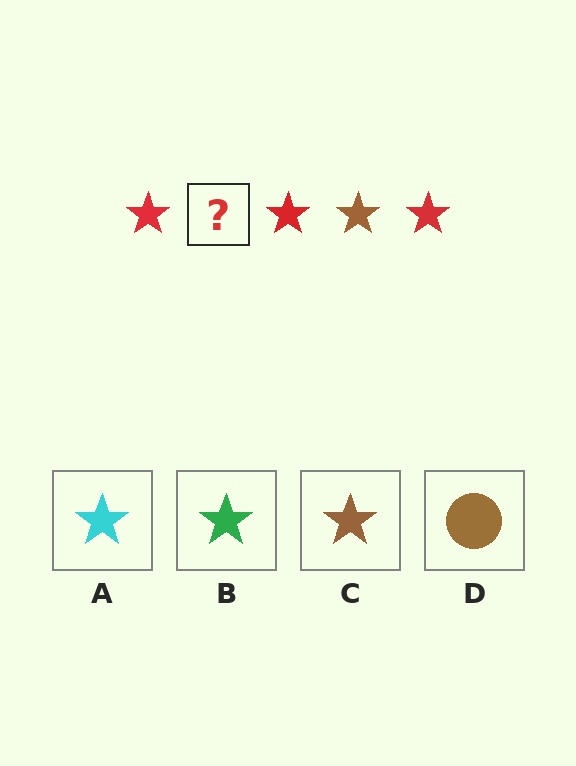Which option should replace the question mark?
Option C.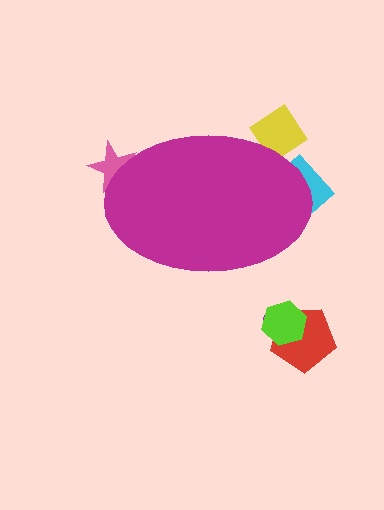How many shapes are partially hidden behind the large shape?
3 shapes are partially hidden.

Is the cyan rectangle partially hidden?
Yes, the cyan rectangle is partially hidden behind the magenta ellipse.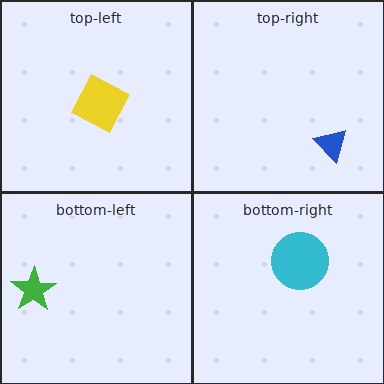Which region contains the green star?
The bottom-left region.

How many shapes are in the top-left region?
1.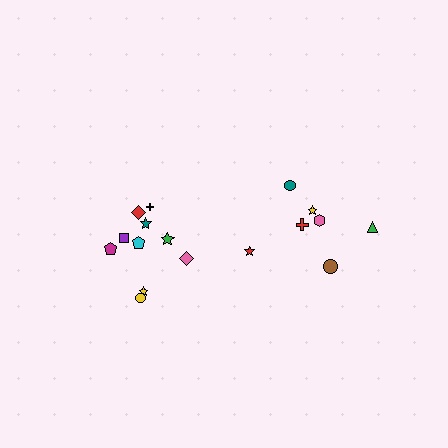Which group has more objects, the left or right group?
The left group.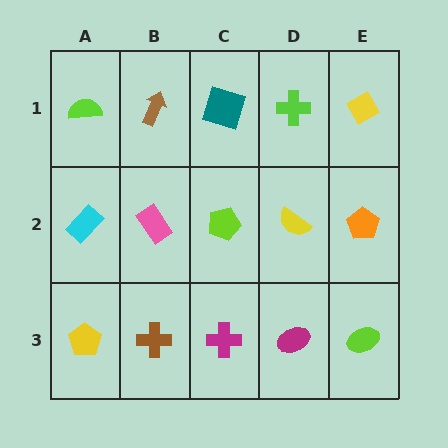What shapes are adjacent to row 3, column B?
A pink rectangle (row 2, column B), a yellow pentagon (row 3, column A), a magenta cross (row 3, column C).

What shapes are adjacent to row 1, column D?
A yellow semicircle (row 2, column D), a teal square (row 1, column C), a yellow diamond (row 1, column E).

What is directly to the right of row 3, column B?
A magenta cross.